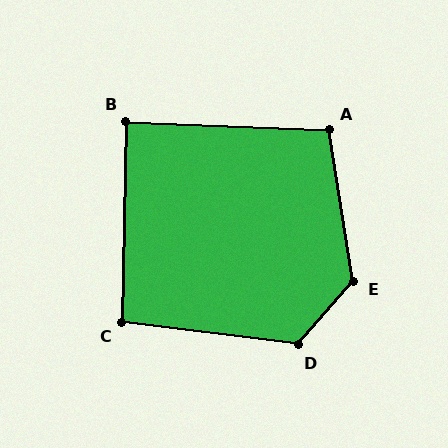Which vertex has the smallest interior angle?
B, at approximately 89 degrees.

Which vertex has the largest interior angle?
E, at approximately 130 degrees.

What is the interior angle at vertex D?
Approximately 124 degrees (obtuse).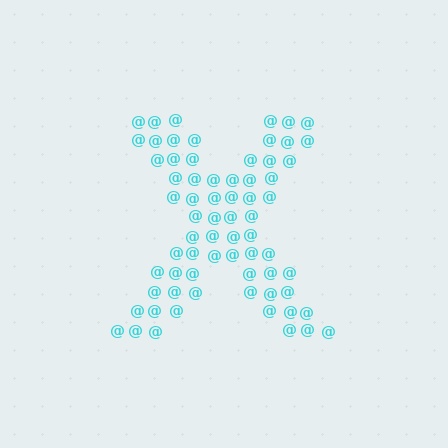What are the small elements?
The small elements are at signs.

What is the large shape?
The large shape is the letter X.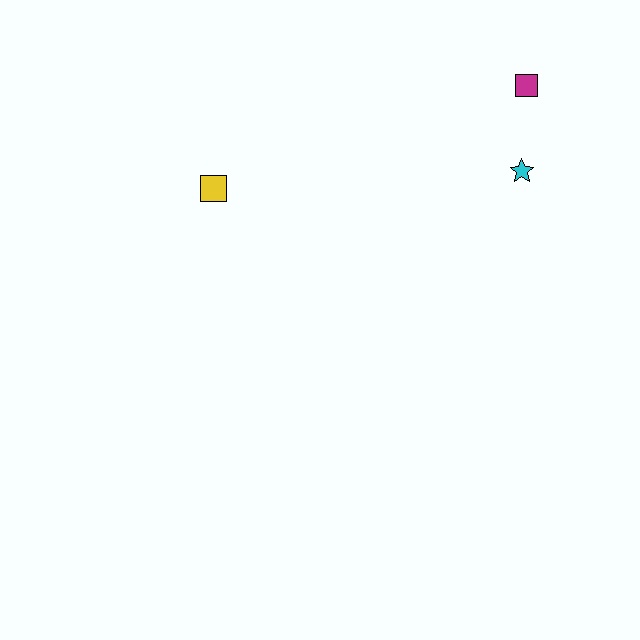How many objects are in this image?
There are 3 objects.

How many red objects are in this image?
There are no red objects.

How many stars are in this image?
There is 1 star.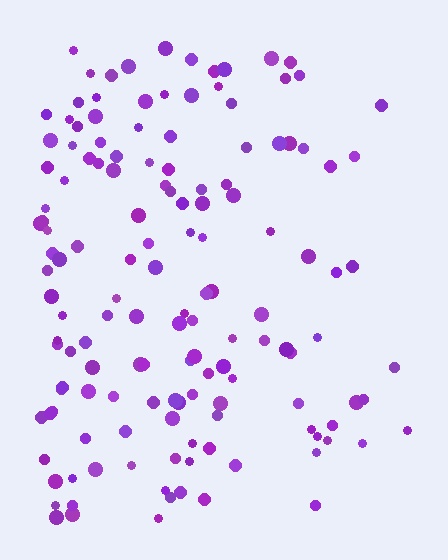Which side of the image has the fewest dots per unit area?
The right.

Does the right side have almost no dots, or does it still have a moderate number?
Still a moderate number, just noticeably fewer than the left.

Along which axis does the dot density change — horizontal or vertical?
Horizontal.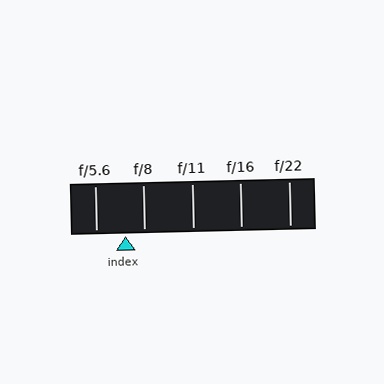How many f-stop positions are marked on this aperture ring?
There are 5 f-stop positions marked.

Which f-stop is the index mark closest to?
The index mark is closest to f/8.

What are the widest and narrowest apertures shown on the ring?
The widest aperture shown is f/5.6 and the narrowest is f/22.